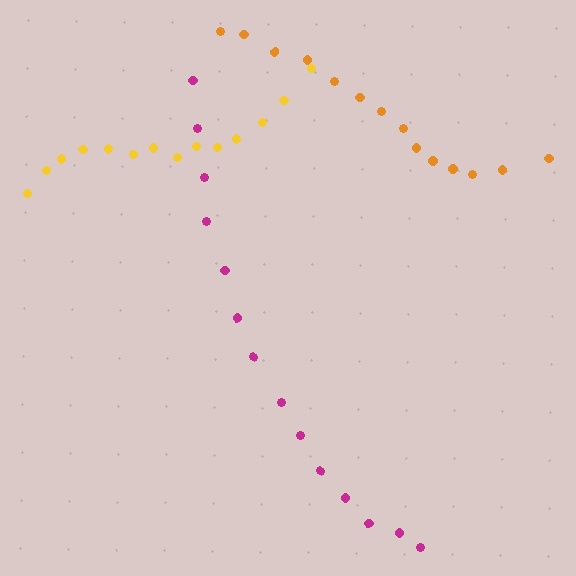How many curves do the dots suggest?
There are 3 distinct paths.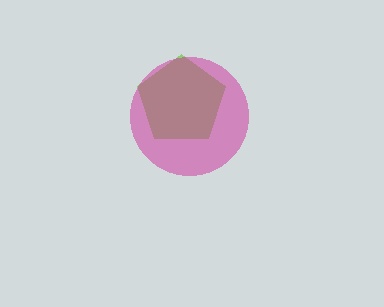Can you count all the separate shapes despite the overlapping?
Yes, there are 2 separate shapes.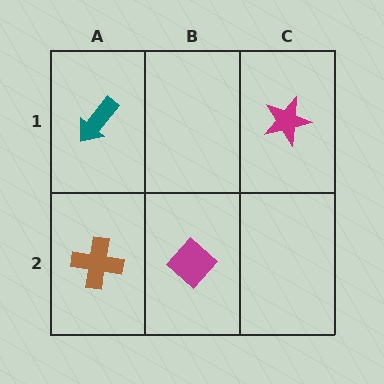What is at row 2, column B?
A magenta diamond.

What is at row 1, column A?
A teal arrow.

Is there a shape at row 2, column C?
No, that cell is empty.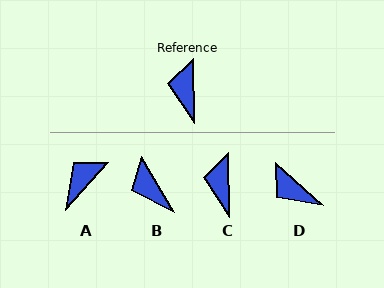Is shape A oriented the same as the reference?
No, it is off by about 43 degrees.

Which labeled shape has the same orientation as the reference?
C.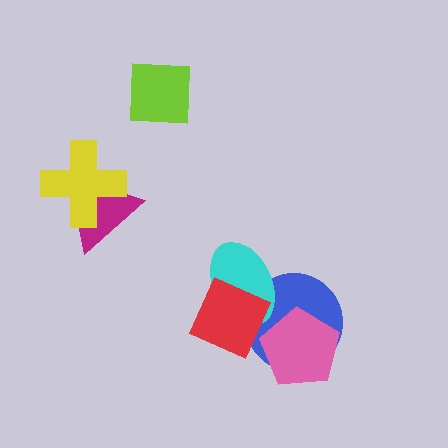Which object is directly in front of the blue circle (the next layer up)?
The cyan ellipse is directly in front of the blue circle.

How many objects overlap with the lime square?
0 objects overlap with the lime square.